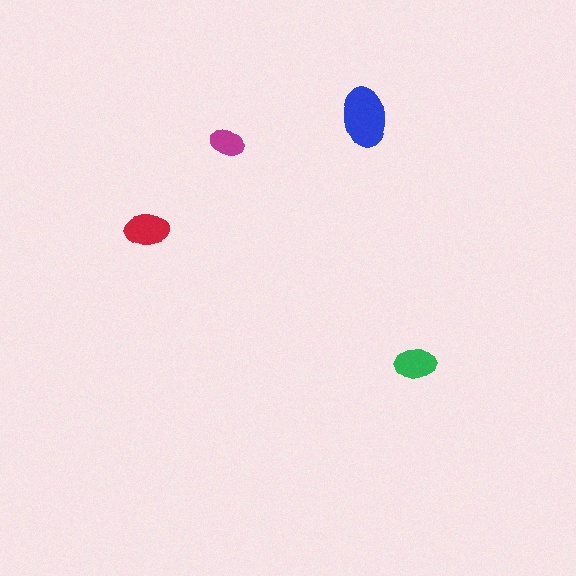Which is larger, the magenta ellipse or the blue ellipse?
The blue one.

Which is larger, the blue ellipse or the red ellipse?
The blue one.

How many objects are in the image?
There are 4 objects in the image.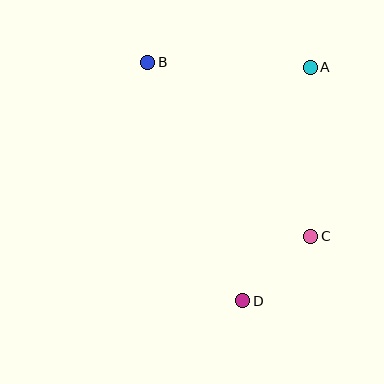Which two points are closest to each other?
Points C and D are closest to each other.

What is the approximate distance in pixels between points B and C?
The distance between B and C is approximately 238 pixels.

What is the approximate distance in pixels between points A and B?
The distance between A and B is approximately 163 pixels.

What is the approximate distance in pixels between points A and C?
The distance between A and C is approximately 169 pixels.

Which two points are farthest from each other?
Points B and D are farthest from each other.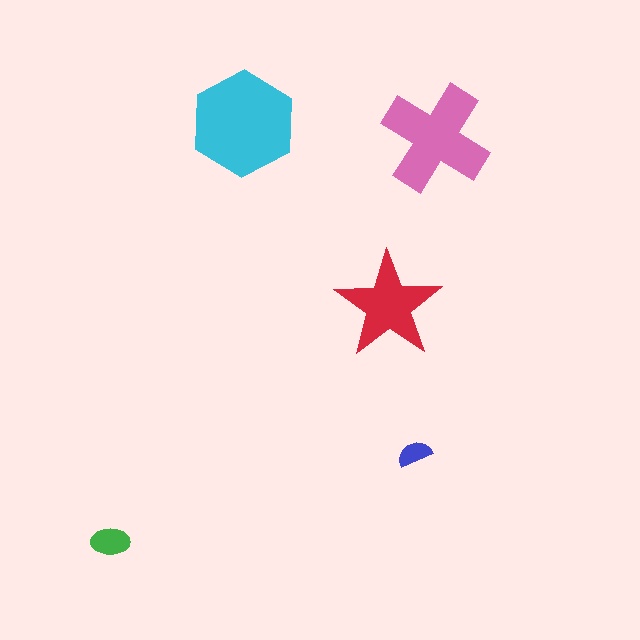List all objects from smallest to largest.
The blue semicircle, the green ellipse, the red star, the pink cross, the cyan hexagon.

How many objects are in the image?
There are 5 objects in the image.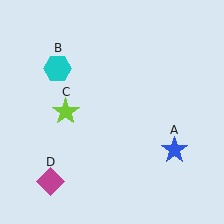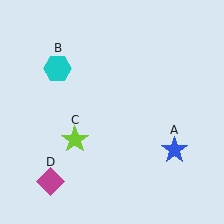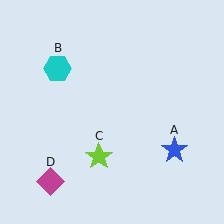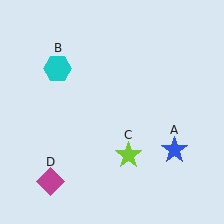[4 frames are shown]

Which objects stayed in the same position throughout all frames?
Blue star (object A) and cyan hexagon (object B) and magenta diamond (object D) remained stationary.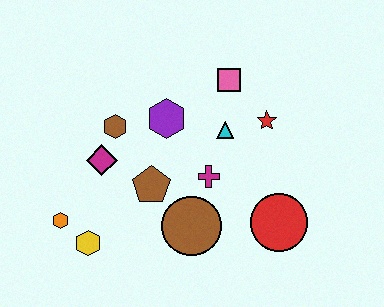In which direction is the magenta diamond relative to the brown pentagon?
The magenta diamond is to the left of the brown pentagon.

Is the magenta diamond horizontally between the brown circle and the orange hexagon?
Yes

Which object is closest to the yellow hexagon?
The orange hexagon is closest to the yellow hexagon.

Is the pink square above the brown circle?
Yes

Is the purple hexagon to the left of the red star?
Yes